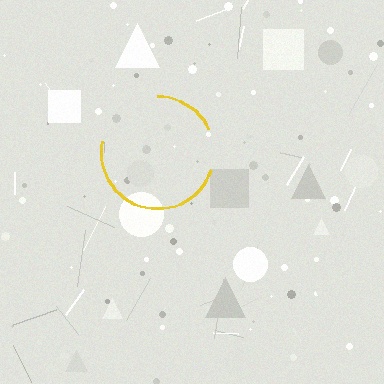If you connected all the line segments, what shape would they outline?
They would outline a circle.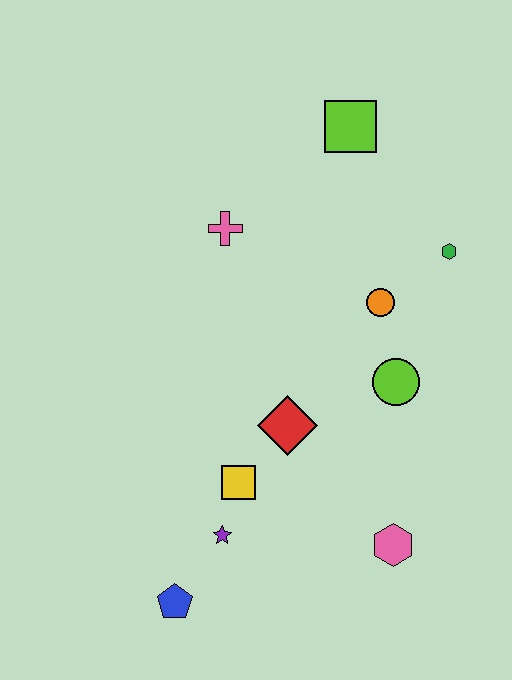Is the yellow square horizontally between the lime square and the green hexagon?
No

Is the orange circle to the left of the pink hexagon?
Yes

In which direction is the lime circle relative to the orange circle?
The lime circle is below the orange circle.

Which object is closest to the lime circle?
The orange circle is closest to the lime circle.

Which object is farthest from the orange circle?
The blue pentagon is farthest from the orange circle.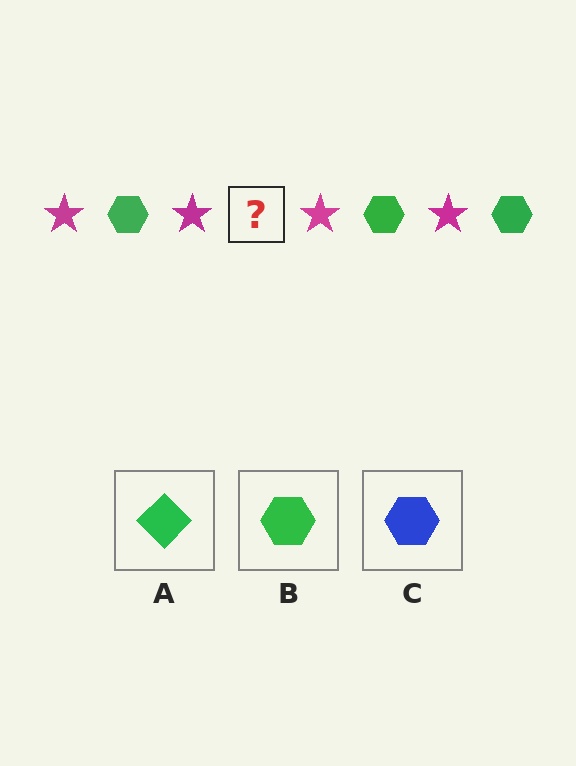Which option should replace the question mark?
Option B.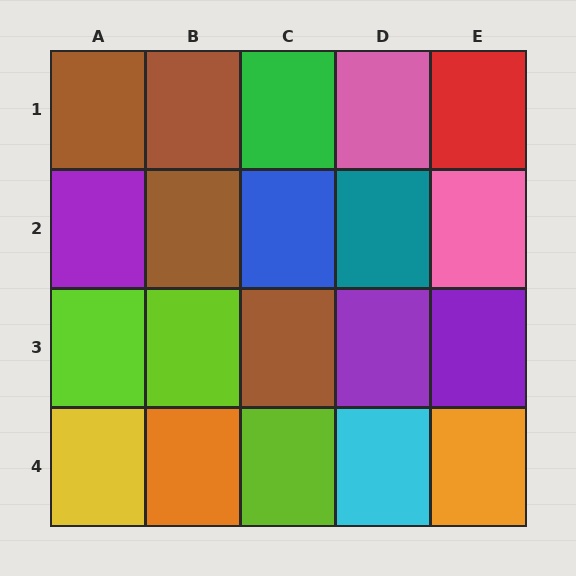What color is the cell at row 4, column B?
Orange.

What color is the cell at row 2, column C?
Blue.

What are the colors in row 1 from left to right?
Brown, brown, green, pink, red.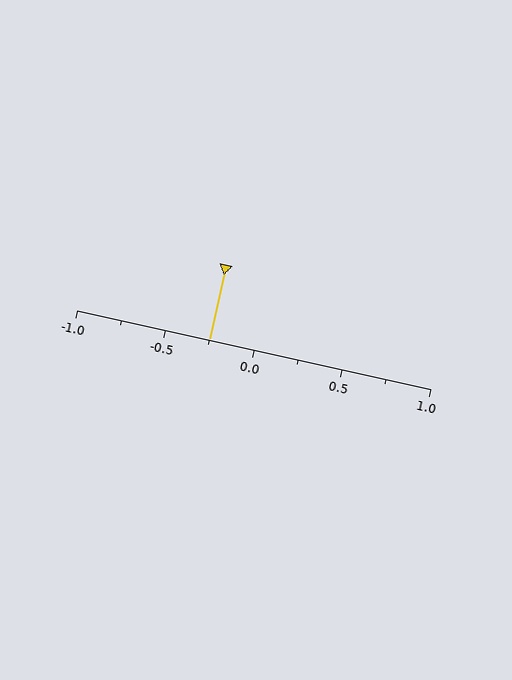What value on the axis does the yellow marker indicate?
The marker indicates approximately -0.25.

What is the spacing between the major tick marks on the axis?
The major ticks are spaced 0.5 apart.